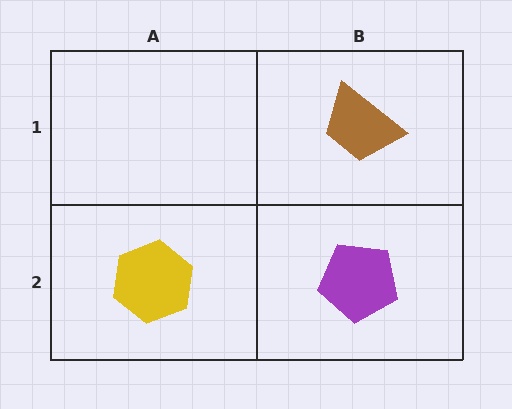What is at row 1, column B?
A brown trapezoid.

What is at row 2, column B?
A purple pentagon.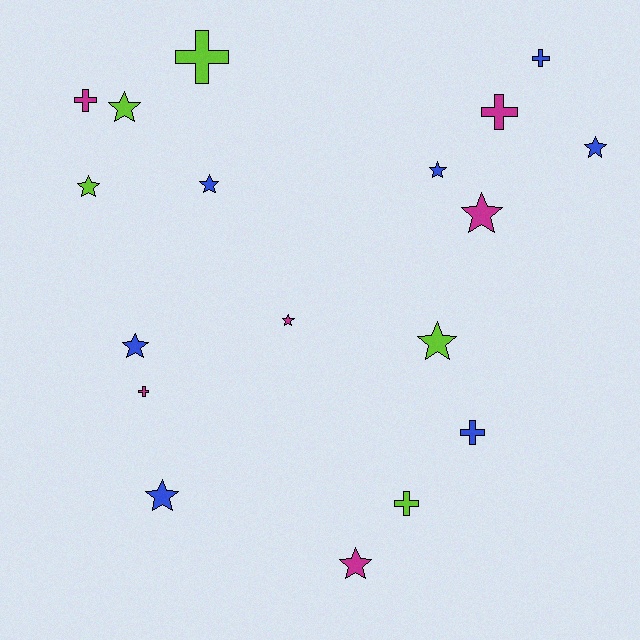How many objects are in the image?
There are 18 objects.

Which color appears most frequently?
Blue, with 7 objects.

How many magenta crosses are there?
There are 3 magenta crosses.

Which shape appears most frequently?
Star, with 11 objects.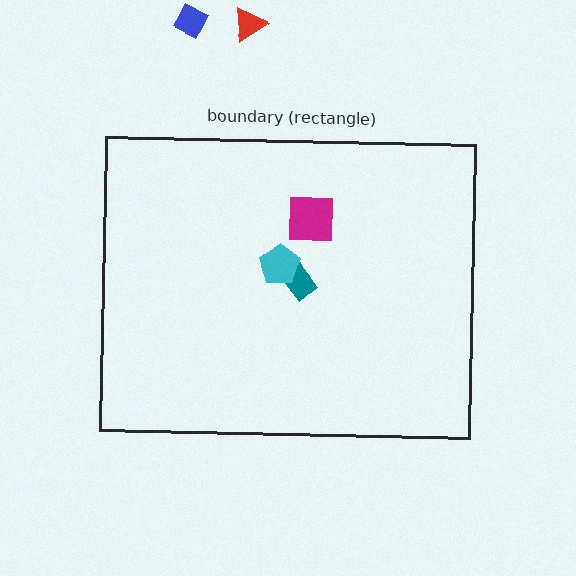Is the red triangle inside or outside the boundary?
Outside.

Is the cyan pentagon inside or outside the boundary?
Inside.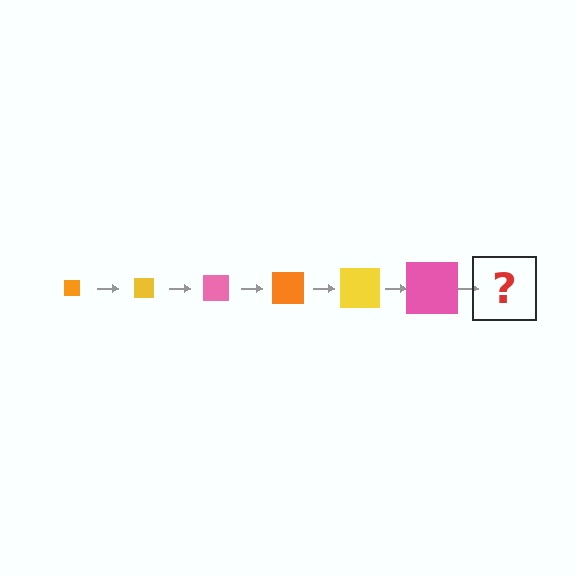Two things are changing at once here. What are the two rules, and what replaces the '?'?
The two rules are that the square grows larger each step and the color cycles through orange, yellow, and pink. The '?' should be an orange square, larger than the previous one.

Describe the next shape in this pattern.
It should be an orange square, larger than the previous one.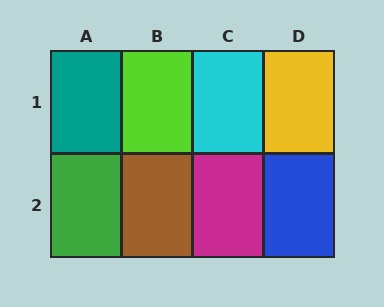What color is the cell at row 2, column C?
Magenta.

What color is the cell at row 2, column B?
Brown.